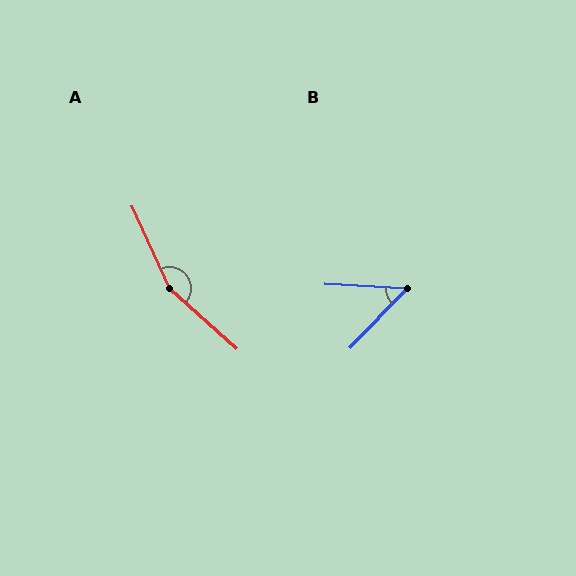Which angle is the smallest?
B, at approximately 50 degrees.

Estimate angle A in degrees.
Approximately 157 degrees.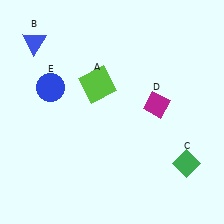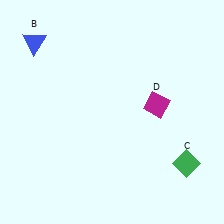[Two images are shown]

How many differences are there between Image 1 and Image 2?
There are 2 differences between the two images.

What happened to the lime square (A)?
The lime square (A) was removed in Image 2. It was in the top-left area of Image 1.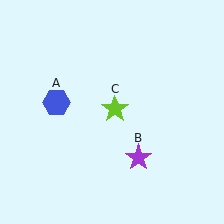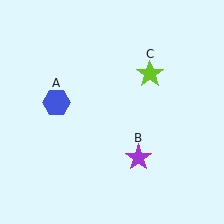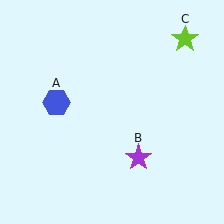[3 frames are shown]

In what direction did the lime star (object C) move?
The lime star (object C) moved up and to the right.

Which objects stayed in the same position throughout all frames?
Blue hexagon (object A) and purple star (object B) remained stationary.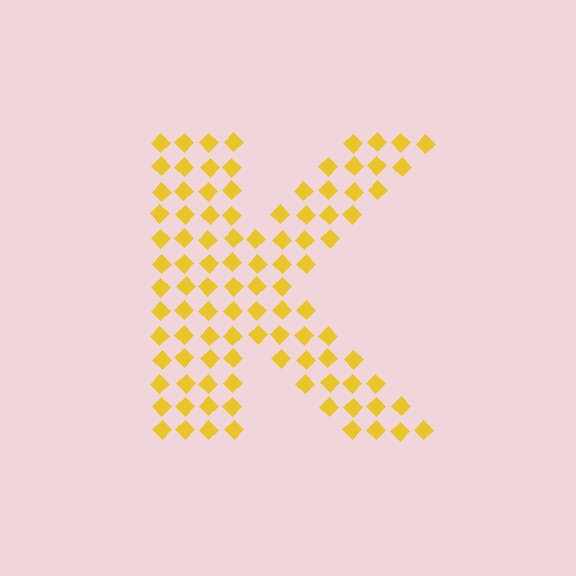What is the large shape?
The large shape is the letter K.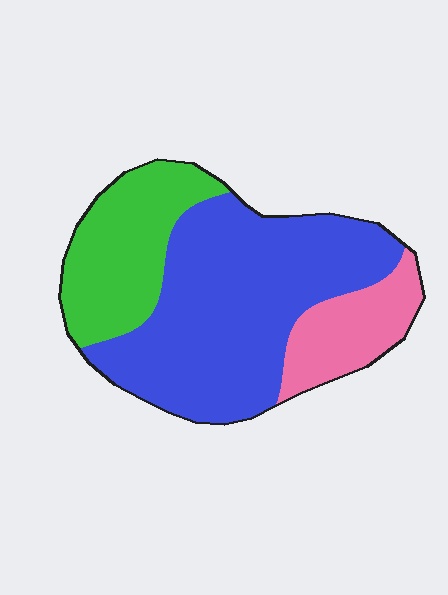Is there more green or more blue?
Blue.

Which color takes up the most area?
Blue, at roughly 60%.